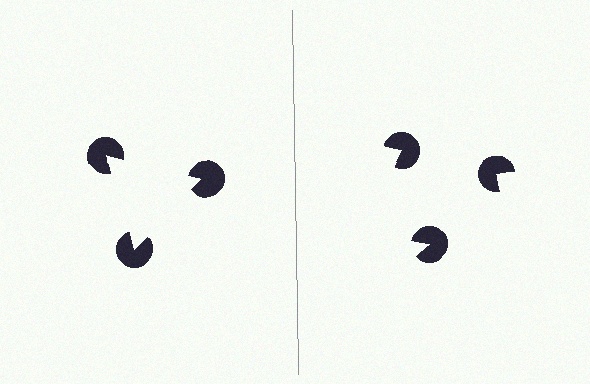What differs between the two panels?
The pac-man discs are positioned identically on both sides; only the wedge orientations differ. On the left they align to a triangle; on the right they are misaligned.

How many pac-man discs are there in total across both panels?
6 — 3 on each side.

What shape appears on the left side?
An illusory triangle.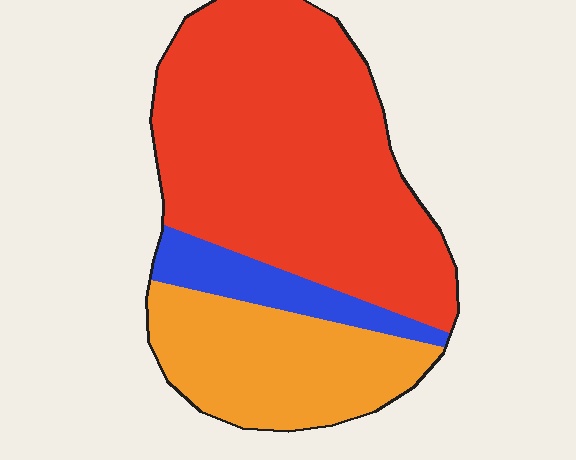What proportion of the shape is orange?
Orange covers around 25% of the shape.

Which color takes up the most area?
Red, at roughly 60%.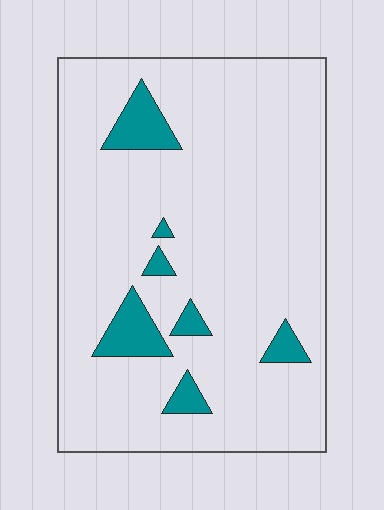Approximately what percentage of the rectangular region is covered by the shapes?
Approximately 10%.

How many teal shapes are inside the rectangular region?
7.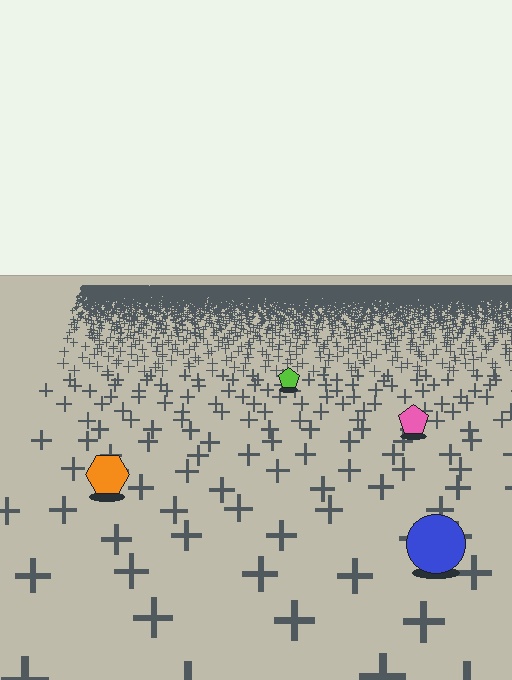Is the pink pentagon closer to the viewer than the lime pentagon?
Yes. The pink pentagon is closer — you can tell from the texture gradient: the ground texture is coarser near it.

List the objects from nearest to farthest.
From nearest to farthest: the blue circle, the orange hexagon, the pink pentagon, the lime pentagon.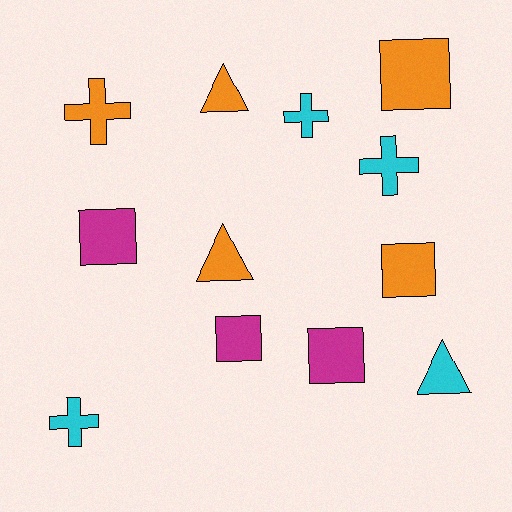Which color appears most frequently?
Orange, with 5 objects.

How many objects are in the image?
There are 12 objects.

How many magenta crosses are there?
There are no magenta crosses.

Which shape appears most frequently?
Square, with 5 objects.